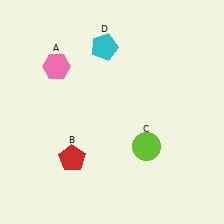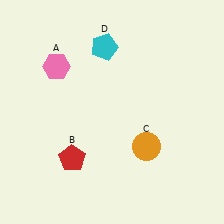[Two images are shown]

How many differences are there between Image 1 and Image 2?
There is 1 difference between the two images.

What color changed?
The circle (C) changed from lime in Image 1 to orange in Image 2.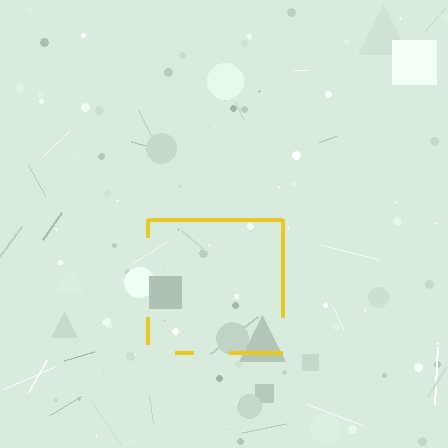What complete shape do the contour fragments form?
The contour fragments form a square.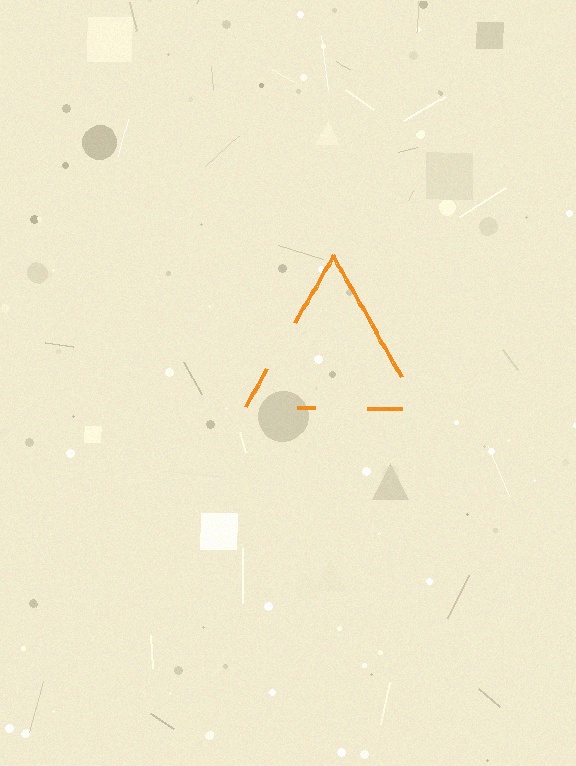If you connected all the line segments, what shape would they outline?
They would outline a triangle.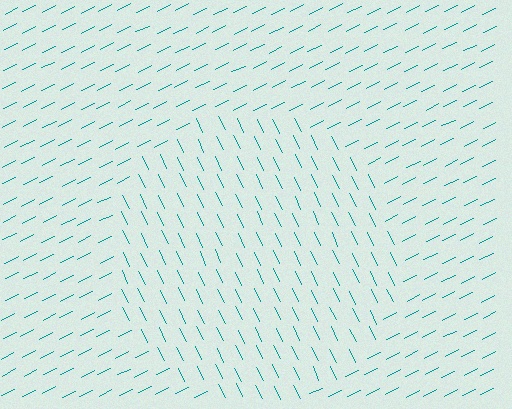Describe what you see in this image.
The image is filled with small teal line segments. A circle region in the image has lines oriented differently from the surrounding lines, creating a visible texture boundary.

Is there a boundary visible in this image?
Yes, there is a texture boundary formed by a change in line orientation.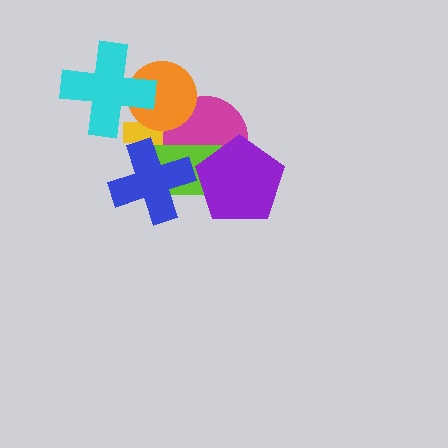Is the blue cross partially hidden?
No, no other shape covers it.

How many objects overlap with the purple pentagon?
2 objects overlap with the purple pentagon.